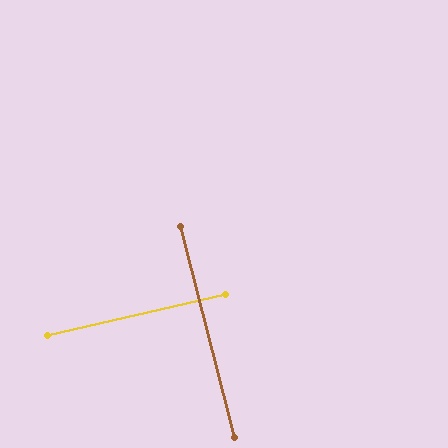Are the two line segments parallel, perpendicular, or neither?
Perpendicular — they meet at approximately 88°.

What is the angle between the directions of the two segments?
Approximately 88 degrees.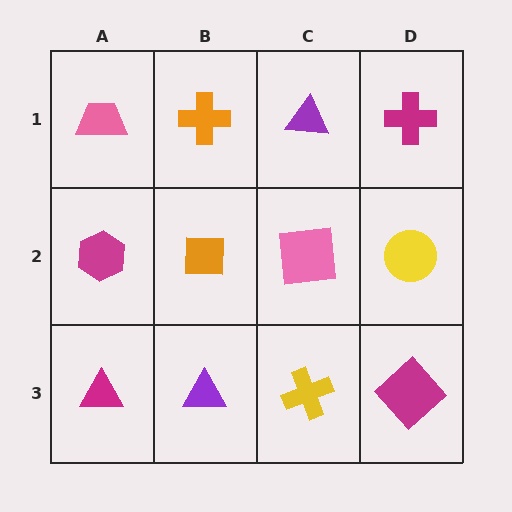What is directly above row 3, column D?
A yellow circle.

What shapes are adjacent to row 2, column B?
An orange cross (row 1, column B), a purple triangle (row 3, column B), a magenta hexagon (row 2, column A), a pink square (row 2, column C).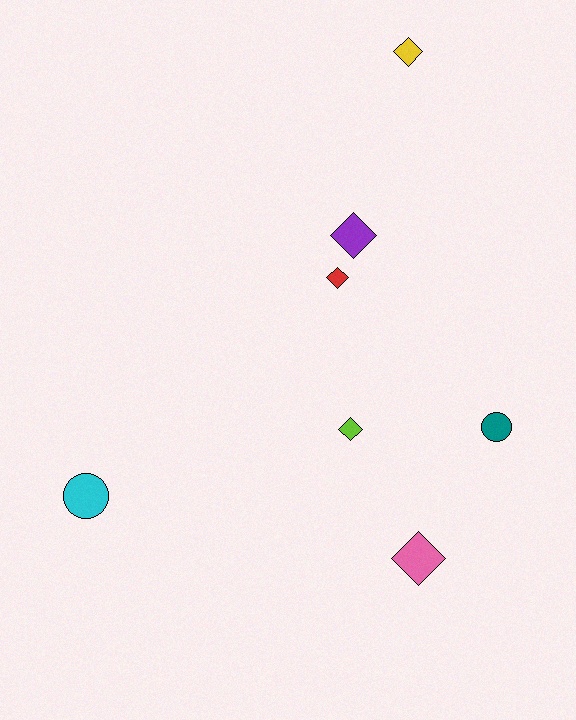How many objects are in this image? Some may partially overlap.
There are 7 objects.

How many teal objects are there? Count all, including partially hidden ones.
There is 1 teal object.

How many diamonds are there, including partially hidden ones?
There are 5 diamonds.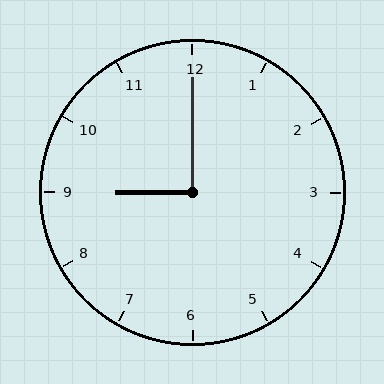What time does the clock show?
9:00.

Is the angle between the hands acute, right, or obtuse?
It is right.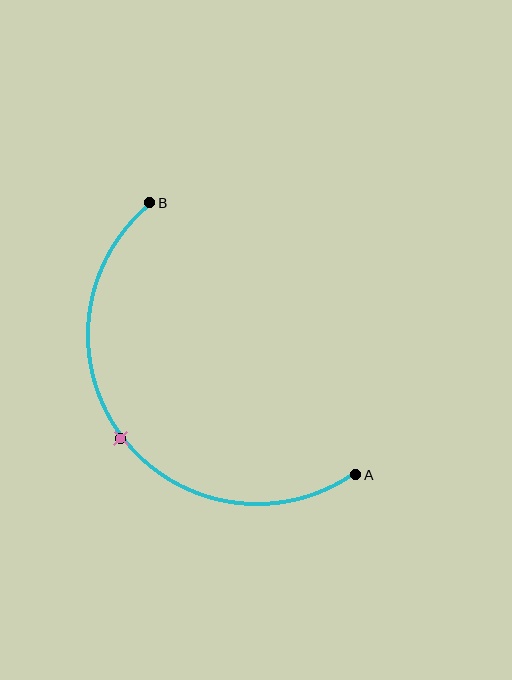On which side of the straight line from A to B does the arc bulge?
The arc bulges below and to the left of the straight line connecting A and B.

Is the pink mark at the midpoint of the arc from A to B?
Yes. The pink mark lies on the arc at equal arc-length from both A and B — it is the arc midpoint.